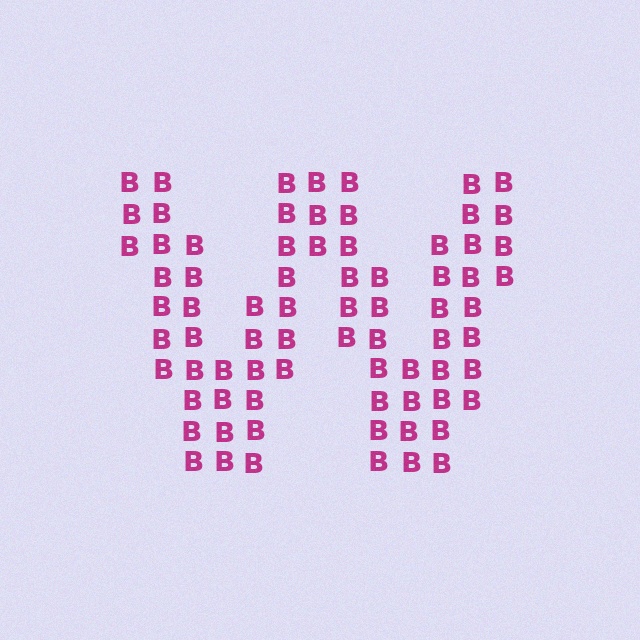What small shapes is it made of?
It is made of small letter B's.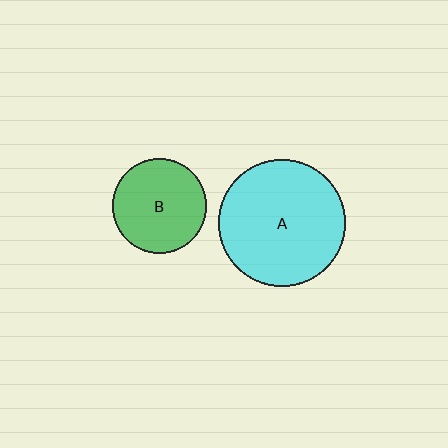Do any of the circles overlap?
No, none of the circles overlap.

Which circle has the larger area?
Circle A (cyan).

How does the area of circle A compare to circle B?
Approximately 1.8 times.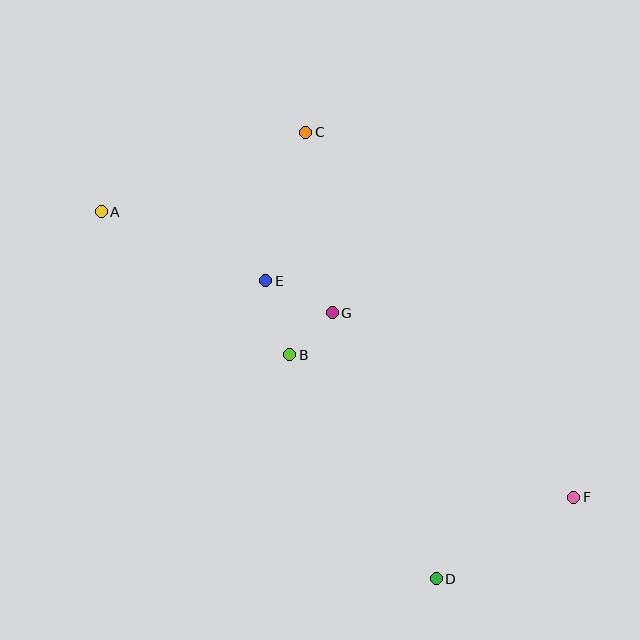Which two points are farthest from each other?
Points A and F are farthest from each other.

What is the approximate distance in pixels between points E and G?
The distance between E and G is approximately 74 pixels.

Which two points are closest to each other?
Points B and G are closest to each other.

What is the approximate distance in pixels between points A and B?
The distance between A and B is approximately 237 pixels.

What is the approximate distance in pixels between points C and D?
The distance between C and D is approximately 465 pixels.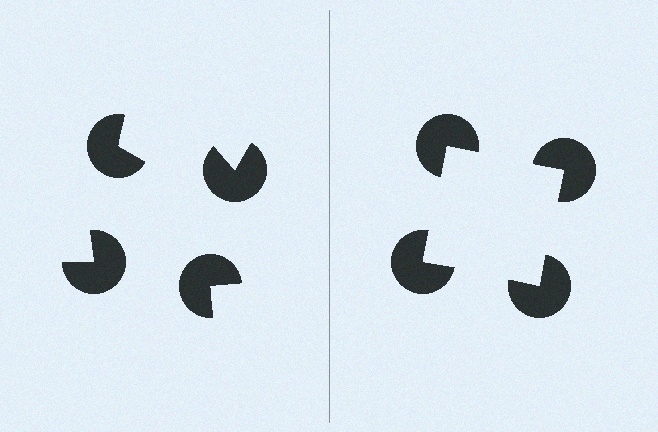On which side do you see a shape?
An illusory square appears on the right side. On the left side the wedge cuts are rotated, so no coherent shape forms.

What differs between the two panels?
The pac-man discs are positioned identically on both sides; only the wedge orientations differ. On the right they align to a square; on the left they are misaligned.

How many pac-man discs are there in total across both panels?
8 — 4 on each side.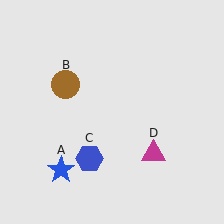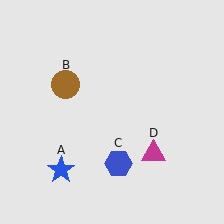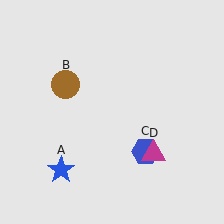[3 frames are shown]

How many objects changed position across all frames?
1 object changed position: blue hexagon (object C).